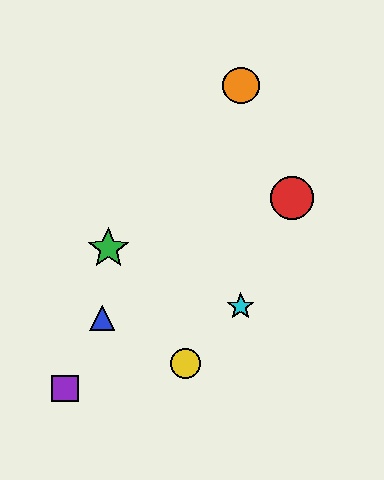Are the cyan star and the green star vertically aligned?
No, the cyan star is at x≈241 and the green star is at x≈108.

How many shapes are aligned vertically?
2 shapes (the orange circle, the cyan star) are aligned vertically.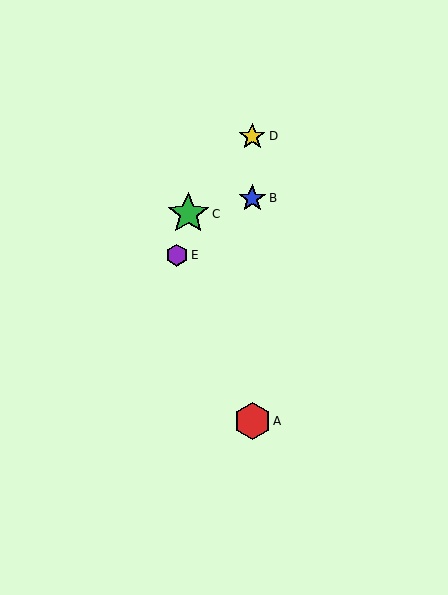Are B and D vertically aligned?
Yes, both are at x≈252.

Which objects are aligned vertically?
Objects A, B, D are aligned vertically.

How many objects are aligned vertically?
3 objects (A, B, D) are aligned vertically.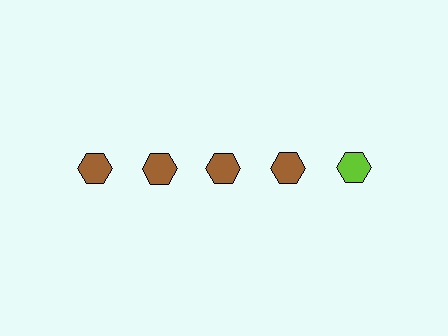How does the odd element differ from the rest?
It has a different color: lime instead of brown.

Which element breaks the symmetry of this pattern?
The lime hexagon in the top row, rightmost column breaks the symmetry. All other shapes are brown hexagons.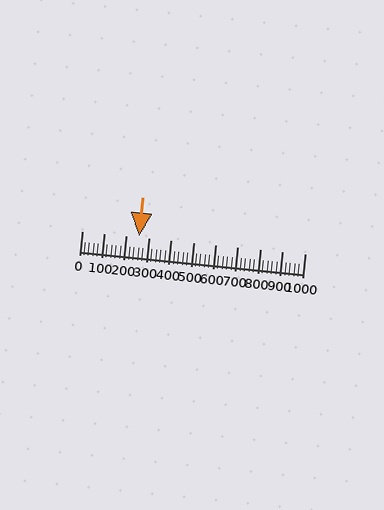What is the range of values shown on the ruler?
The ruler shows values from 0 to 1000.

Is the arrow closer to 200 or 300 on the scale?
The arrow is closer to 300.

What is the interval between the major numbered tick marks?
The major tick marks are spaced 100 units apart.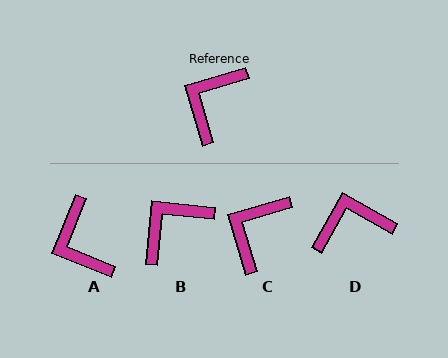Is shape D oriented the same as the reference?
No, it is off by about 46 degrees.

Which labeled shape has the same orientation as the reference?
C.